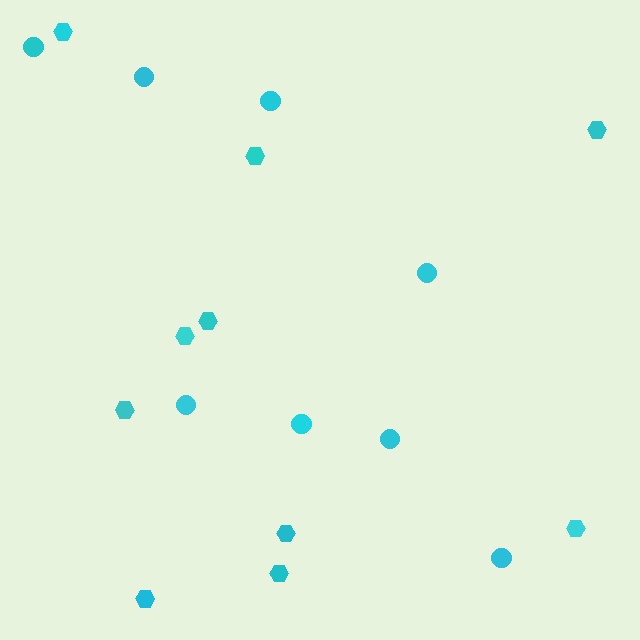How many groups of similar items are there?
There are 2 groups: one group of hexagons (10) and one group of circles (8).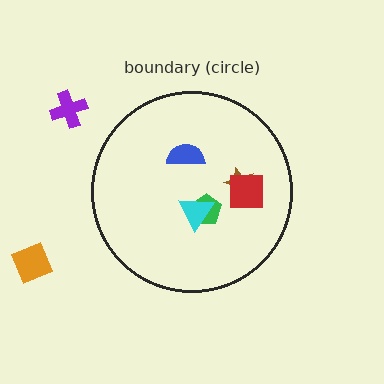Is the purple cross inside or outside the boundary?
Outside.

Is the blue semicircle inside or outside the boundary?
Inside.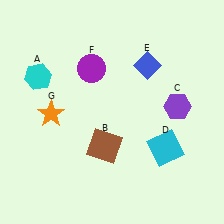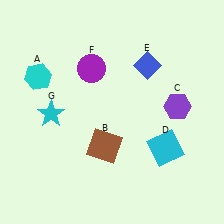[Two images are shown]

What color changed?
The star (G) changed from orange in Image 1 to cyan in Image 2.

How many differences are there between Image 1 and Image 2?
There is 1 difference between the two images.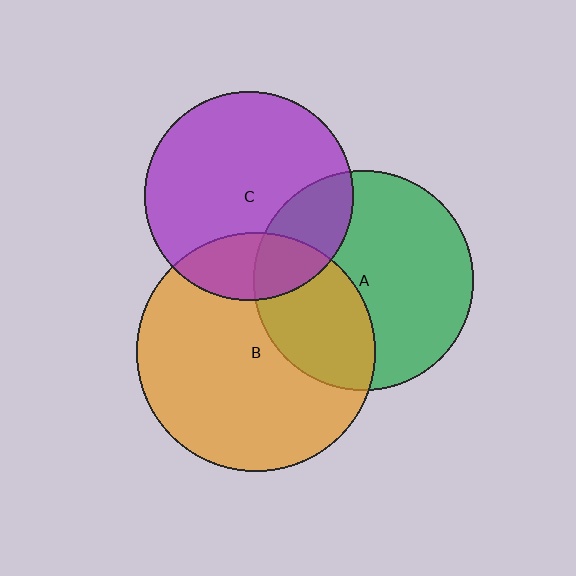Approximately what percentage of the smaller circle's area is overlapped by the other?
Approximately 35%.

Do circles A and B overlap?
Yes.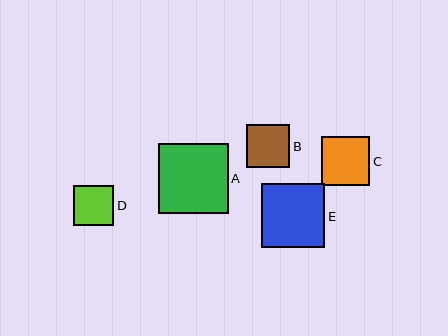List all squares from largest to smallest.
From largest to smallest: A, E, C, B, D.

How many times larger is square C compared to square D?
Square C is approximately 1.2 times the size of square D.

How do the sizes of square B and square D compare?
Square B and square D are approximately the same size.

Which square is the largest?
Square A is the largest with a size of approximately 70 pixels.